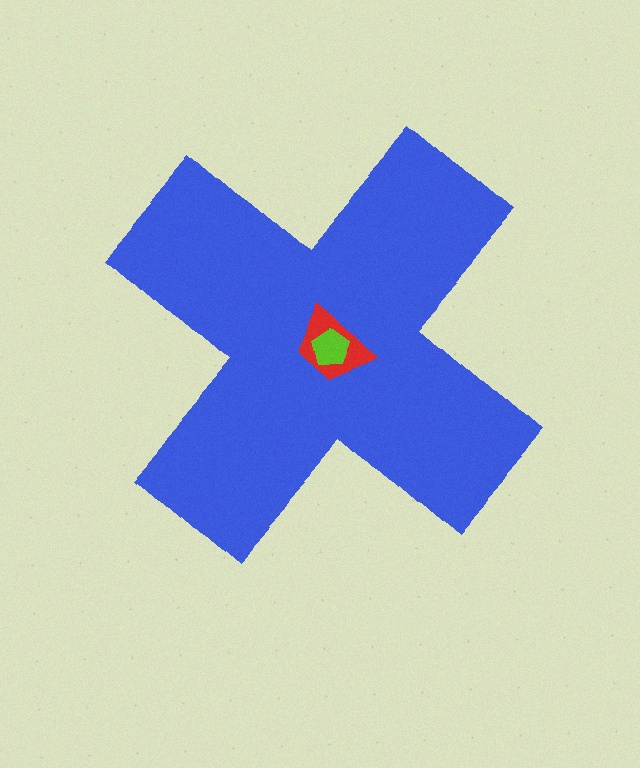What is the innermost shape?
The lime pentagon.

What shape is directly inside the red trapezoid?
The lime pentagon.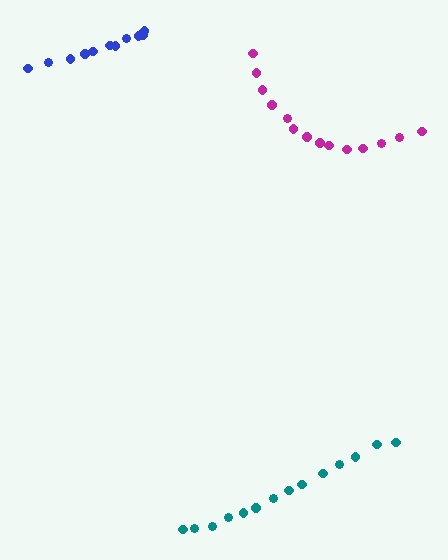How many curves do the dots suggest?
There are 3 distinct paths.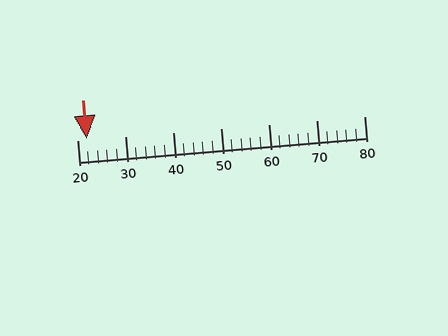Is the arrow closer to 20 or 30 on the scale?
The arrow is closer to 20.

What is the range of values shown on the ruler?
The ruler shows values from 20 to 80.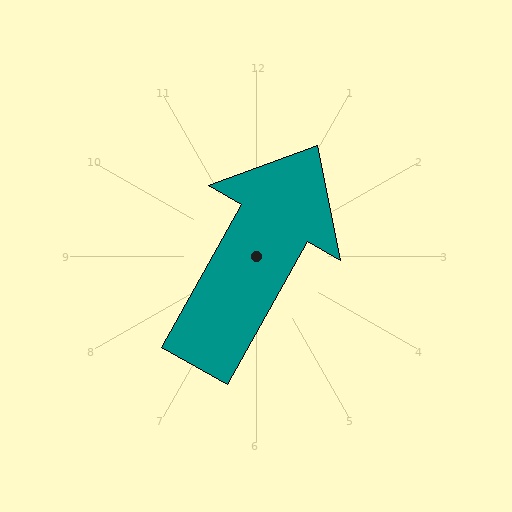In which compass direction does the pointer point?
Northeast.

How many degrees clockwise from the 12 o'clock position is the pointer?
Approximately 29 degrees.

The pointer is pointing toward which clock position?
Roughly 1 o'clock.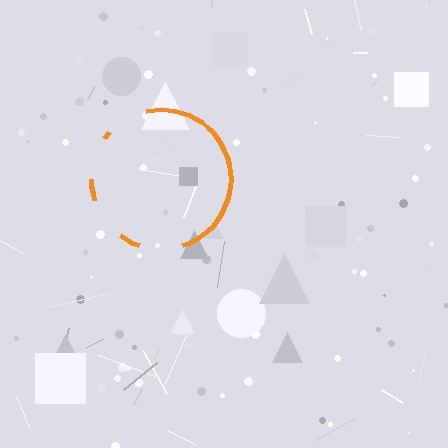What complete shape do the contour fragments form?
The contour fragments form a circle.